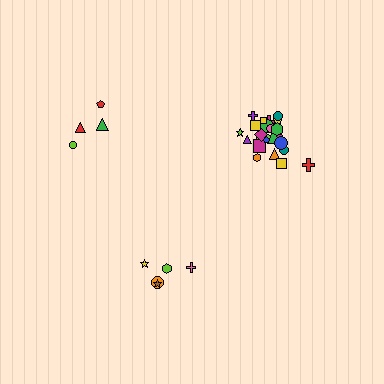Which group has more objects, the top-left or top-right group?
The top-right group.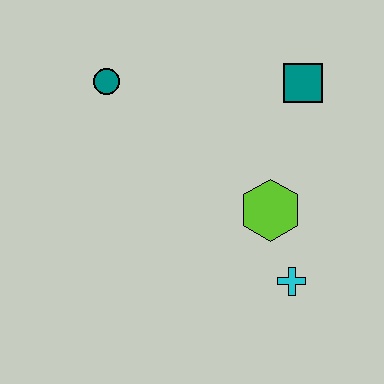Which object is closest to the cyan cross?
The lime hexagon is closest to the cyan cross.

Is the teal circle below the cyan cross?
No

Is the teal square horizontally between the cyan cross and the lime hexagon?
No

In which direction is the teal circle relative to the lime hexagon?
The teal circle is to the left of the lime hexagon.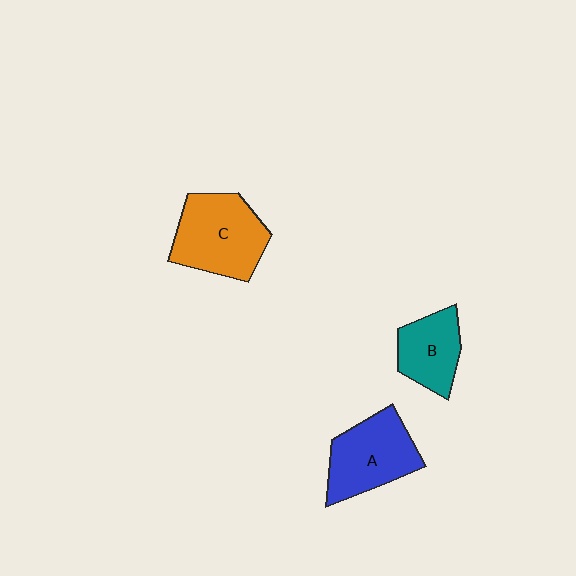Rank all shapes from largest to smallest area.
From largest to smallest: C (orange), A (blue), B (teal).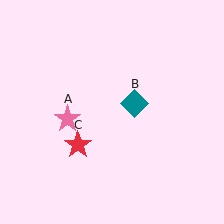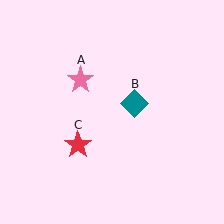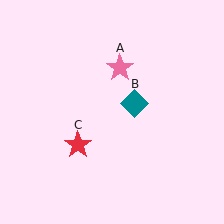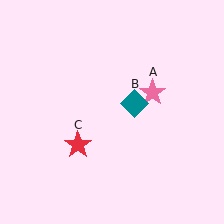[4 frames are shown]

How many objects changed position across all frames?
1 object changed position: pink star (object A).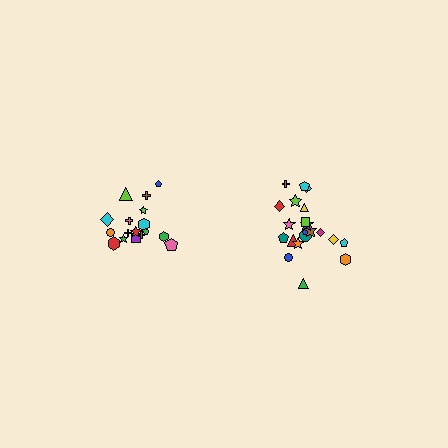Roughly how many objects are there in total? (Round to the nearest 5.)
Roughly 40 objects in total.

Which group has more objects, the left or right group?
The right group.